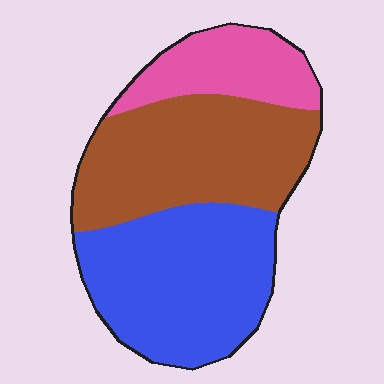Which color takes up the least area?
Pink, at roughly 20%.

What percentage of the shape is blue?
Blue covers around 40% of the shape.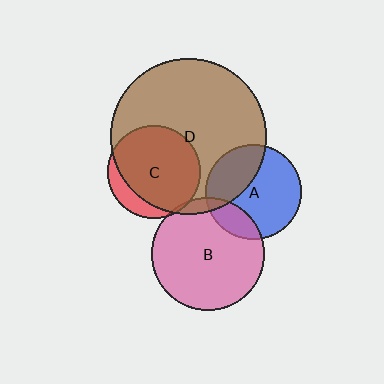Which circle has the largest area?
Circle D (brown).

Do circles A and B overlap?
Yes.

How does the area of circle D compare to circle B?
Approximately 1.9 times.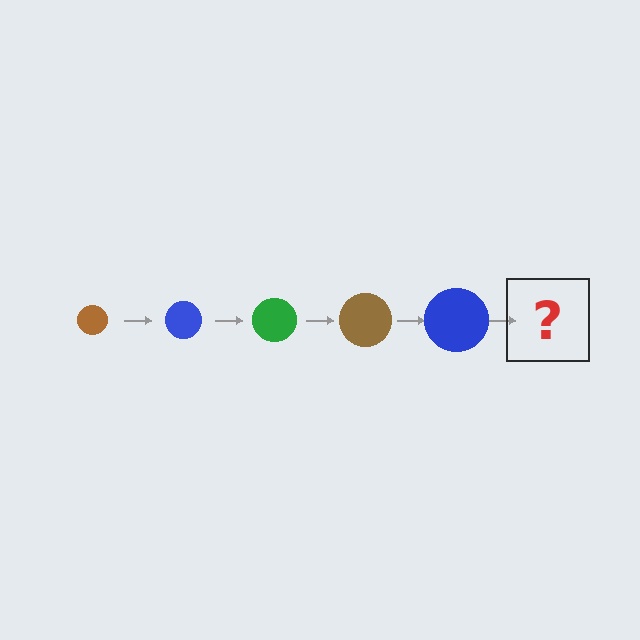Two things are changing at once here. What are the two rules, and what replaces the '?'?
The two rules are that the circle grows larger each step and the color cycles through brown, blue, and green. The '?' should be a green circle, larger than the previous one.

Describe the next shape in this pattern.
It should be a green circle, larger than the previous one.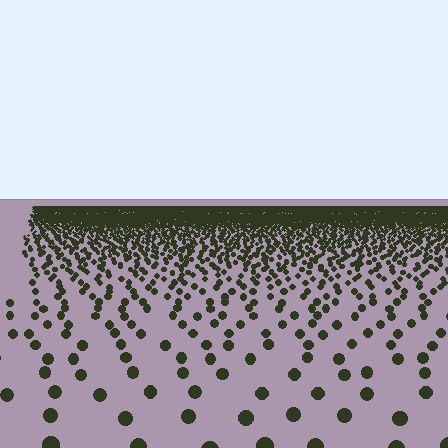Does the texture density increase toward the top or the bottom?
Density increases toward the top.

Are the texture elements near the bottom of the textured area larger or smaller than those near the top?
Larger. Near the bottom, elements are closer to the viewer and appear at a bigger on-screen size.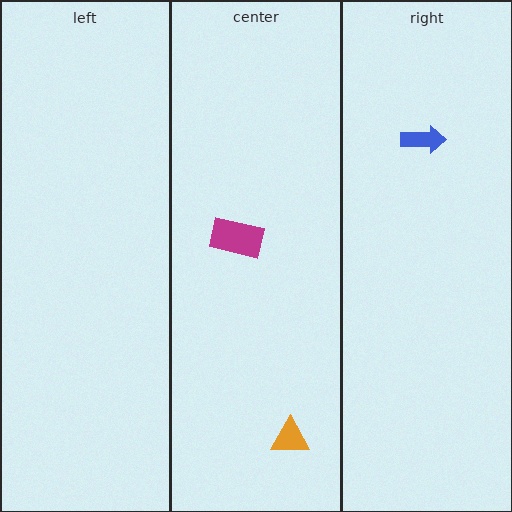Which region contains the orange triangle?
The center region.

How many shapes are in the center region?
2.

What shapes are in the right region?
The blue arrow.